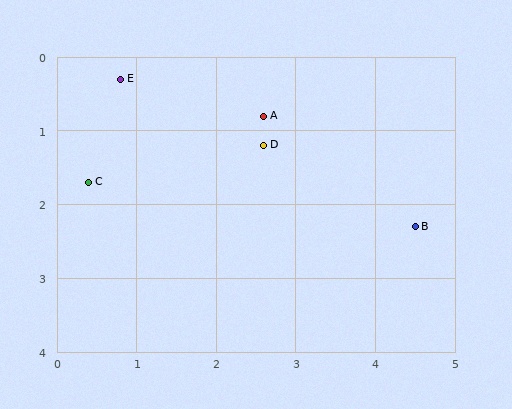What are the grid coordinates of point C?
Point C is at approximately (0.4, 1.7).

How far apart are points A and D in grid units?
Points A and D are about 0.4 grid units apart.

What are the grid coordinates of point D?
Point D is at approximately (2.6, 1.2).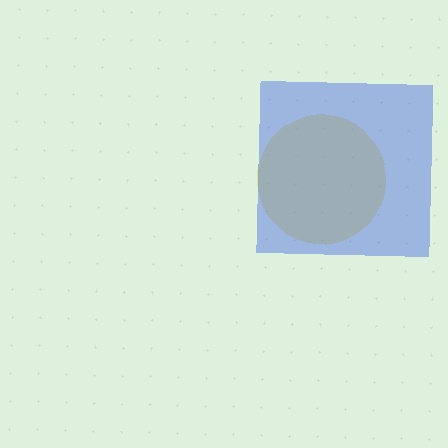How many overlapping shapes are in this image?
There are 2 overlapping shapes in the image.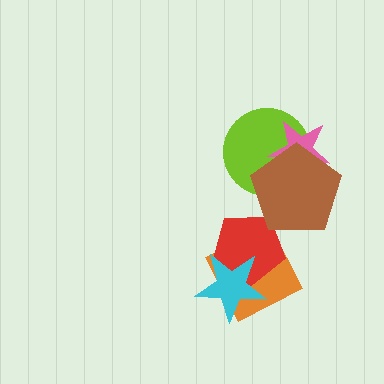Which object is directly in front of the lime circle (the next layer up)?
The pink star is directly in front of the lime circle.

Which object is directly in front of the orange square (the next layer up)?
The red pentagon is directly in front of the orange square.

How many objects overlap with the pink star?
2 objects overlap with the pink star.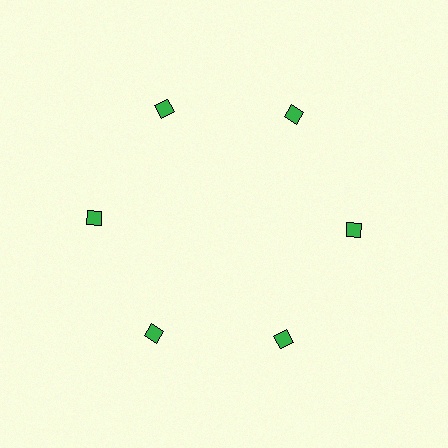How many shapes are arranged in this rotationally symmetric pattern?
There are 6 shapes, arranged in 6 groups of 1.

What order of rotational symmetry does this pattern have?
This pattern has 6-fold rotational symmetry.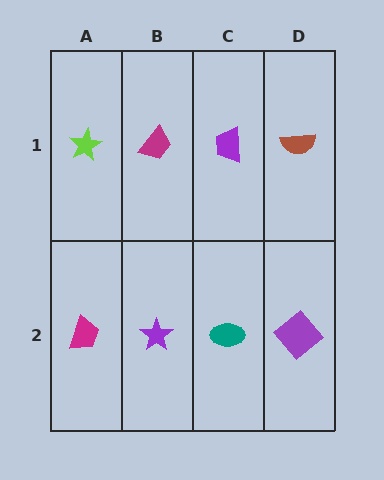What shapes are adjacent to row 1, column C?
A teal ellipse (row 2, column C), a magenta trapezoid (row 1, column B), a brown semicircle (row 1, column D).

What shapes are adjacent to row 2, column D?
A brown semicircle (row 1, column D), a teal ellipse (row 2, column C).